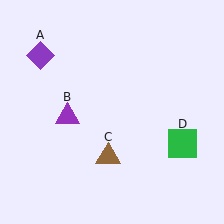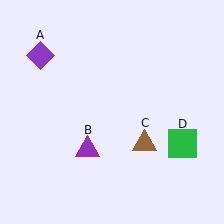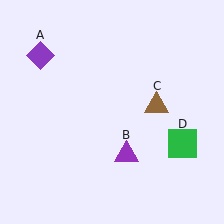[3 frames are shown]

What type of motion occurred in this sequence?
The purple triangle (object B), brown triangle (object C) rotated counterclockwise around the center of the scene.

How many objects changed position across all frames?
2 objects changed position: purple triangle (object B), brown triangle (object C).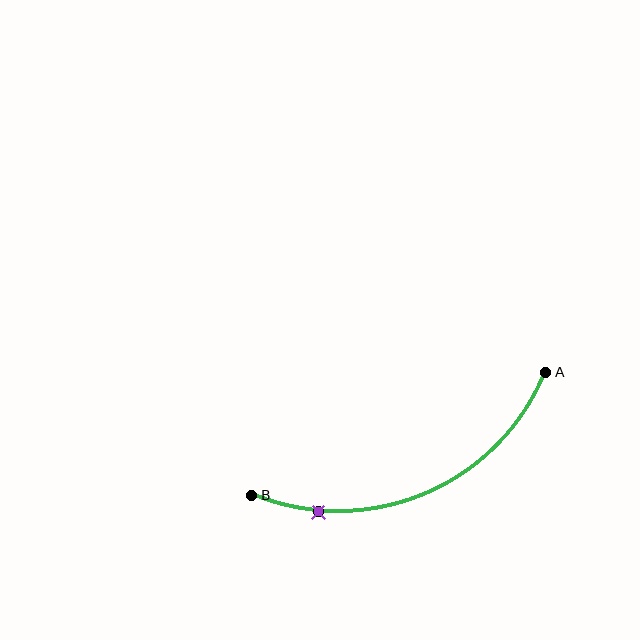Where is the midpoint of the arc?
The arc midpoint is the point on the curve farthest from the straight line joining A and B. It sits below that line.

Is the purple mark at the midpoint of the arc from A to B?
No. The purple mark lies on the arc but is closer to endpoint B. The arc midpoint would be at the point on the curve equidistant along the arc from both A and B.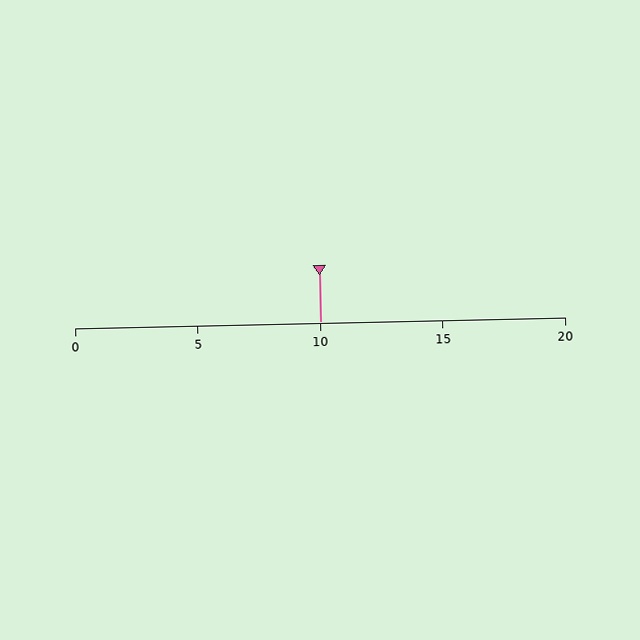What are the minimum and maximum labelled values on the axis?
The axis runs from 0 to 20.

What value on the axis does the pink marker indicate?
The marker indicates approximately 10.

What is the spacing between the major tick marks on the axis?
The major ticks are spaced 5 apart.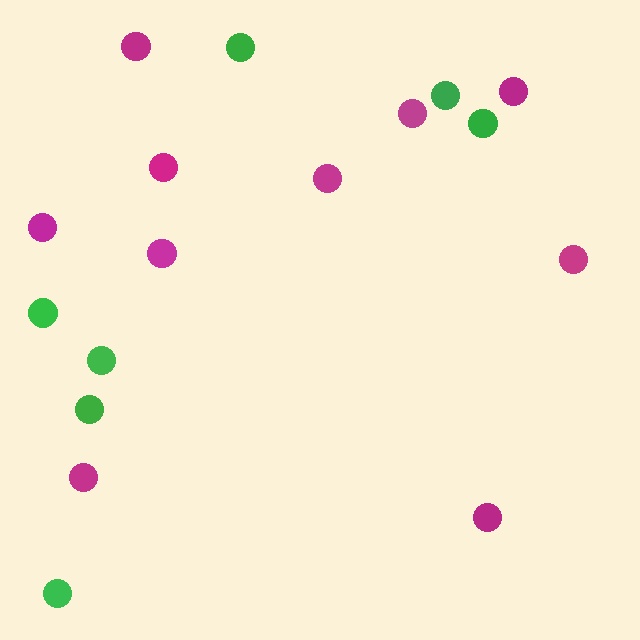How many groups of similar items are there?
There are 2 groups: one group of green circles (7) and one group of magenta circles (10).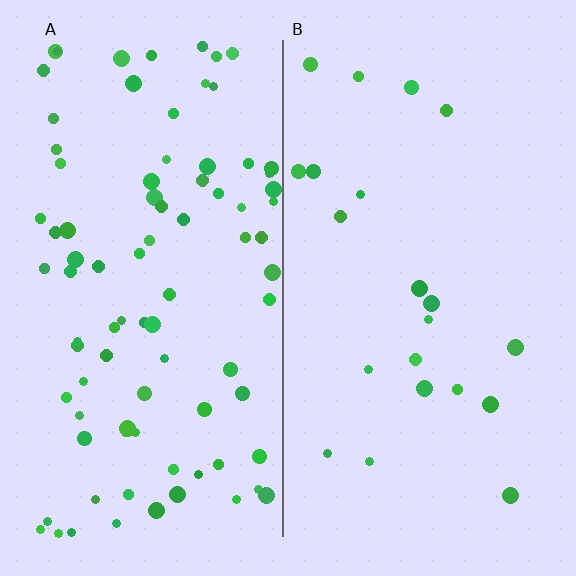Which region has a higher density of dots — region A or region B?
A (the left).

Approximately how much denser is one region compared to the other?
Approximately 4.1× — region A over region B.